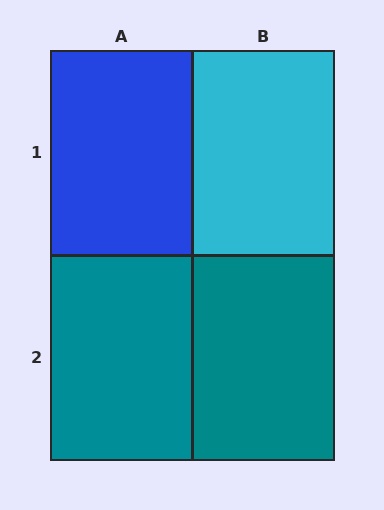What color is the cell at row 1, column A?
Blue.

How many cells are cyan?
1 cell is cyan.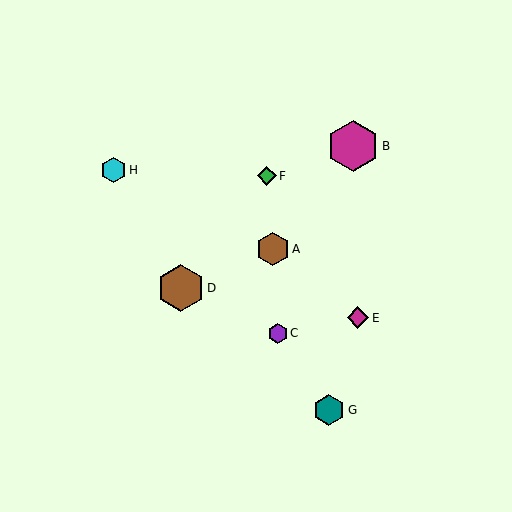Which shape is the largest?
The magenta hexagon (labeled B) is the largest.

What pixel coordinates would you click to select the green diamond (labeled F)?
Click at (267, 176) to select the green diamond F.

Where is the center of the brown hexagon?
The center of the brown hexagon is at (181, 288).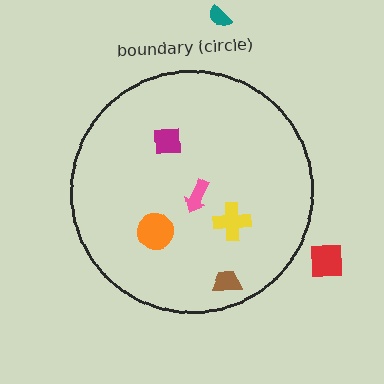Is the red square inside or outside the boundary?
Outside.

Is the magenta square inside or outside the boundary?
Inside.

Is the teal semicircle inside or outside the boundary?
Outside.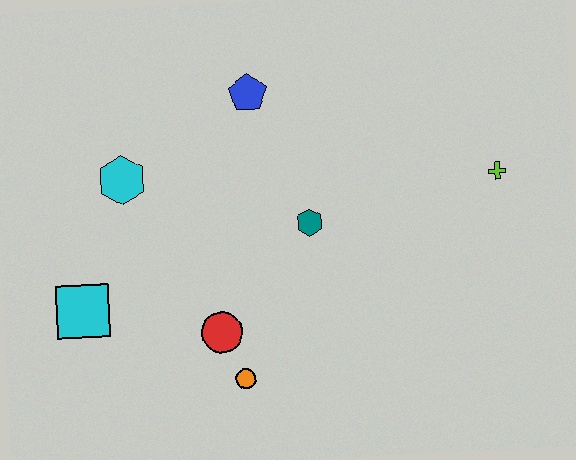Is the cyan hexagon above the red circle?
Yes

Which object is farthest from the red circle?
The lime cross is farthest from the red circle.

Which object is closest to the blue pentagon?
The teal hexagon is closest to the blue pentagon.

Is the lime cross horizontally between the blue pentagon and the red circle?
No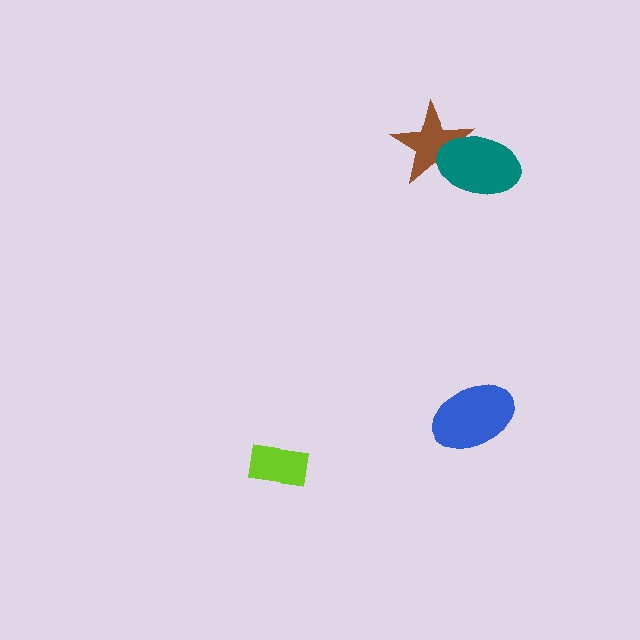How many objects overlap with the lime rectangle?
0 objects overlap with the lime rectangle.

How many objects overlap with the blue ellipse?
0 objects overlap with the blue ellipse.